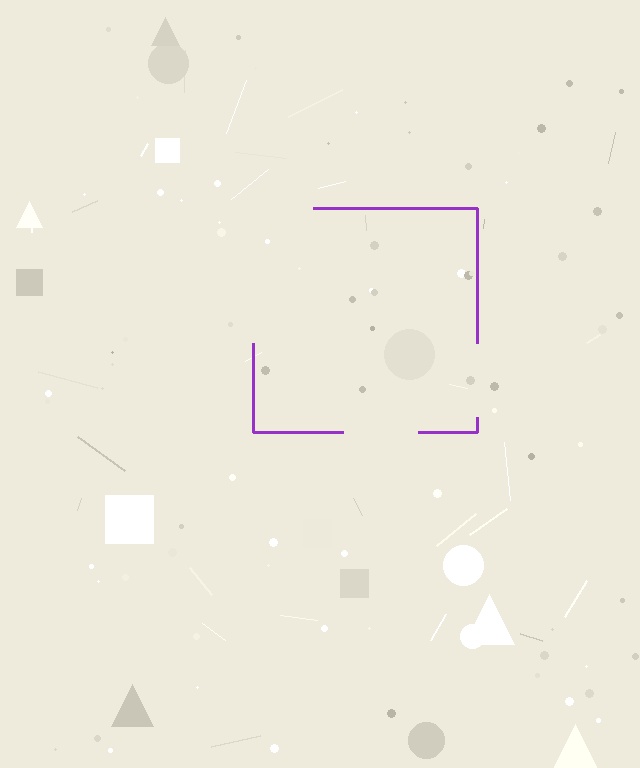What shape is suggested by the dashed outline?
The dashed outline suggests a square.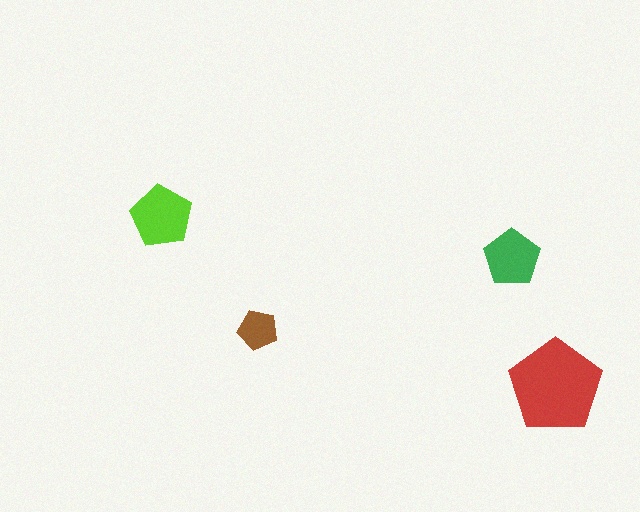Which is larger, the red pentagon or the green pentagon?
The red one.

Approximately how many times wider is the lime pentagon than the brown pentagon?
About 1.5 times wider.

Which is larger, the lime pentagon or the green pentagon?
The lime one.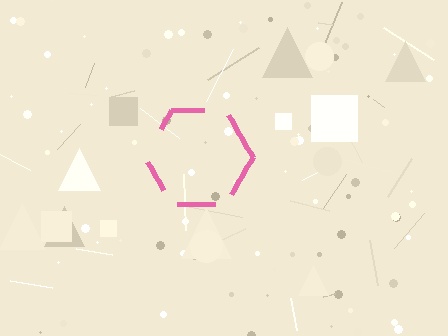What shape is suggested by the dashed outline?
The dashed outline suggests a hexagon.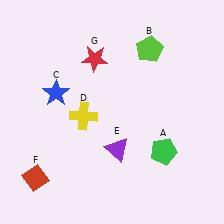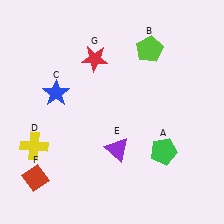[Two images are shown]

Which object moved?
The yellow cross (D) moved left.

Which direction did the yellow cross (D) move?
The yellow cross (D) moved left.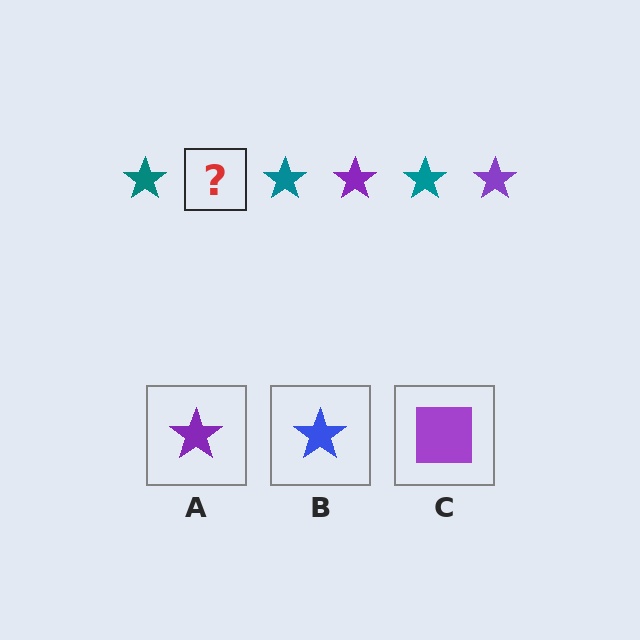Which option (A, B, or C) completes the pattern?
A.